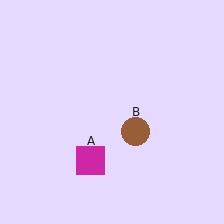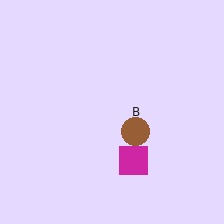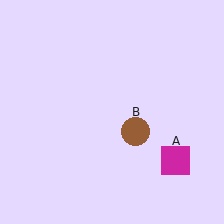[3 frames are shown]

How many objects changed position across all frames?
1 object changed position: magenta square (object A).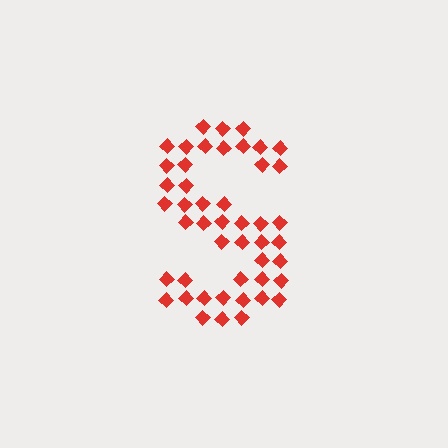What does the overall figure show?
The overall figure shows the letter S.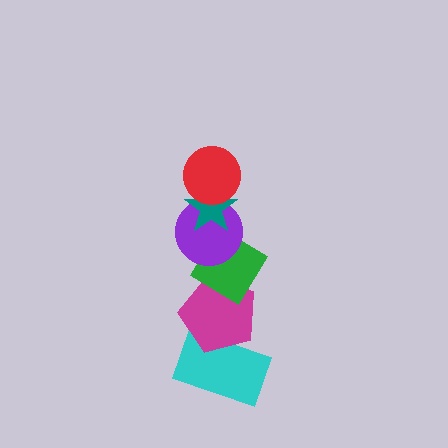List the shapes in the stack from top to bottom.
From top to bottom: the red circle, the teal star, the purple circle, the green diamond, the magenta pentagon, the cyan rectangle.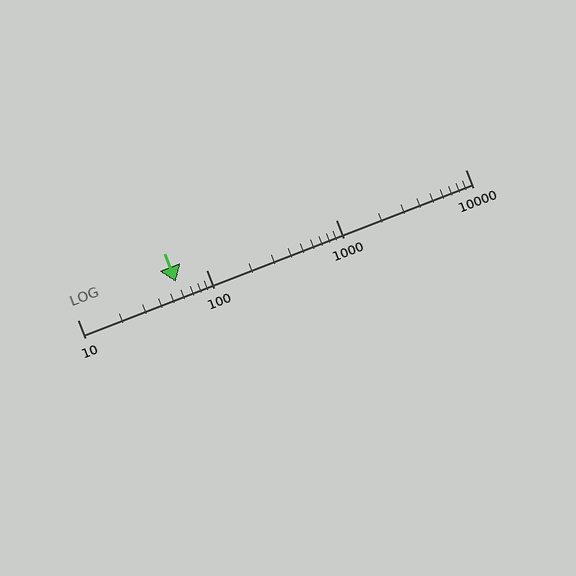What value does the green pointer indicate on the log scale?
The pointer indicates approximately 58.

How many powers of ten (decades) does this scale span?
The scale spans 3 decades, from 10 to 10000.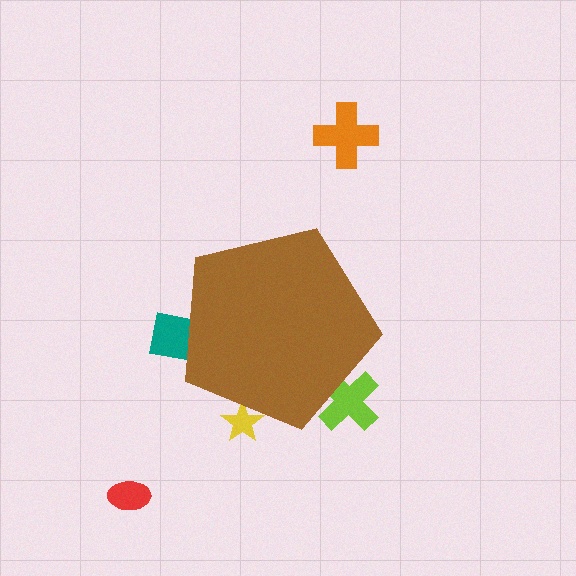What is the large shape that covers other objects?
A brown pentagon.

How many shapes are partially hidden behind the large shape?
3 shapes are partially hidden.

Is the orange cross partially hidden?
No, the orange cross is fully visible.